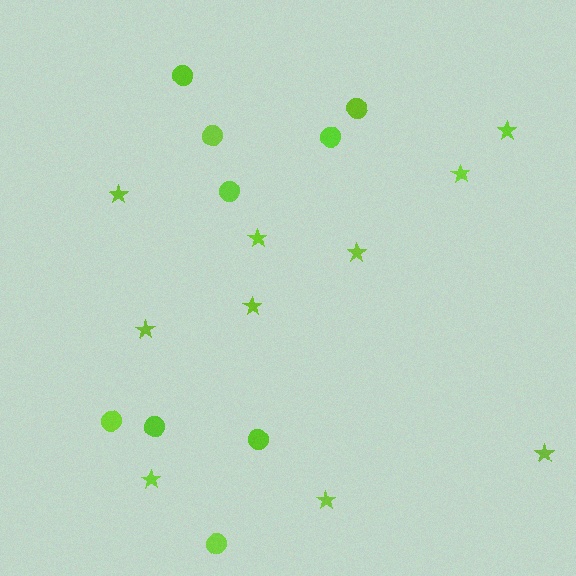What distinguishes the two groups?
There are 2 groups: one group of stars (10) and one group of circles (9).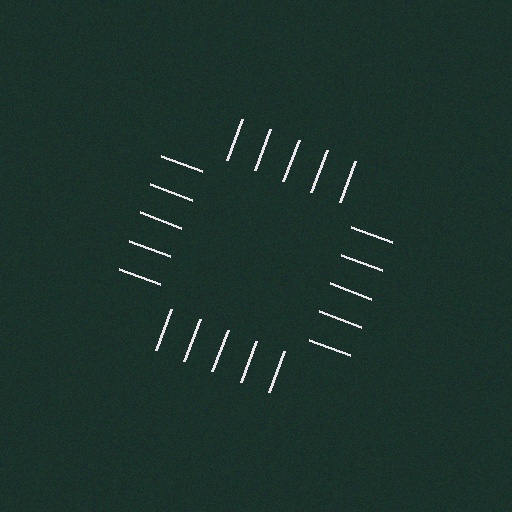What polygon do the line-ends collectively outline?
An illusory square — the line segments terminate on its edges but no continuous stroke is drawn.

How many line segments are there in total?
20 — 5 along each of the 4 edges.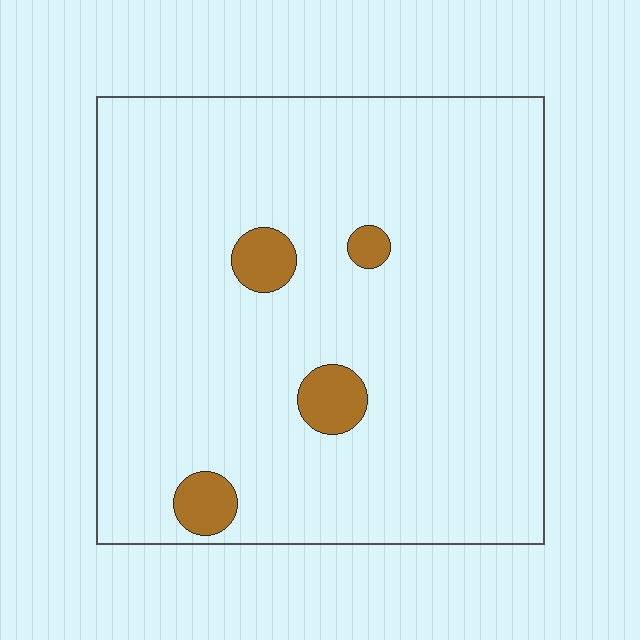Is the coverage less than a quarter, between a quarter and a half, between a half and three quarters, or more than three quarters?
Less than a quarter.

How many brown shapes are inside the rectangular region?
4.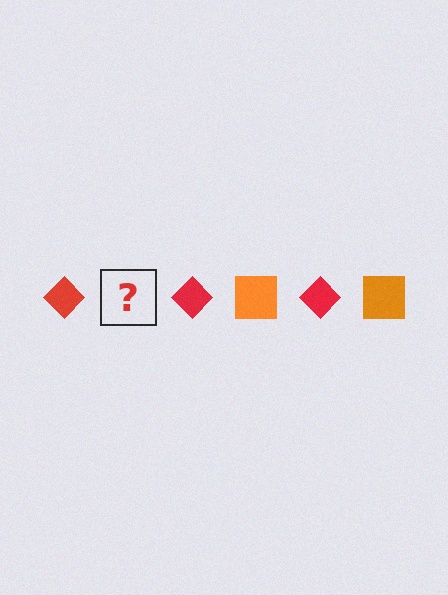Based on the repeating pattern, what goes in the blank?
The blank should be an orange square.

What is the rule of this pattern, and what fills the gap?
The rule is that the pattern alternates between red diamond and orange square. The gap should be filled with an orange square.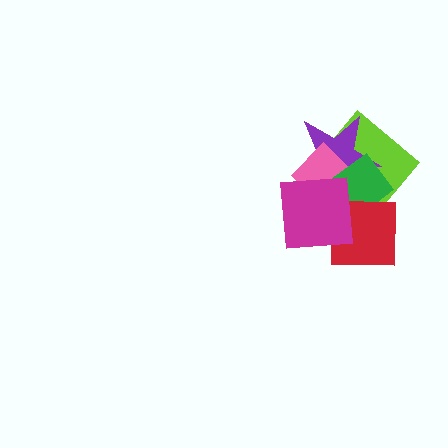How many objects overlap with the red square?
4 objects overlap with the red square.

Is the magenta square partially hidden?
No, no other shape covers it.